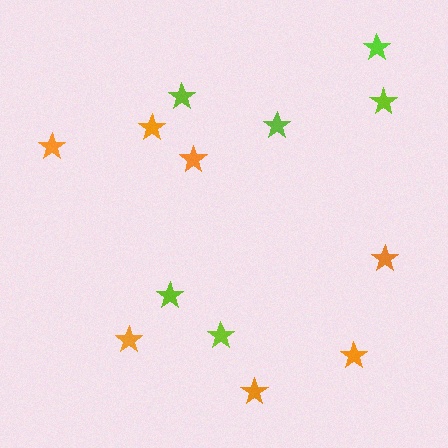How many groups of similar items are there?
There are 2 groups: one group of orange stars (7) and one group of lime stars (6).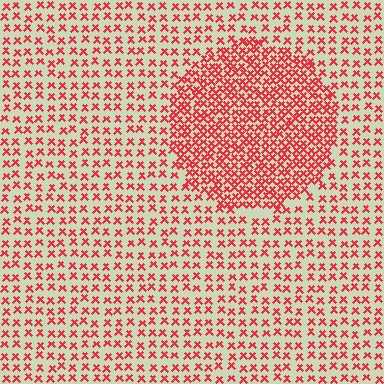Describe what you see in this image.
The image contains small red elements arranged at two different densities. A circle-shaped region is visible where the elements are more densely packed than the surrounding area.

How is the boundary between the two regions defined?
The boundary is defined by a change in element density (approximately 2.2x ratio). All elements are the same color, size, and shape.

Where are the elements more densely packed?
The elements are more densely packed inside the circle boundary.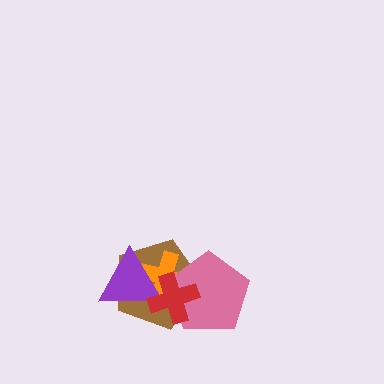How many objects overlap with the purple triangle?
3 objects overlap with the purple triangle.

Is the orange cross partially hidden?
Yes, it is partially covered by another shape.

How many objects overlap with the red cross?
4 objects overlap with the red cross.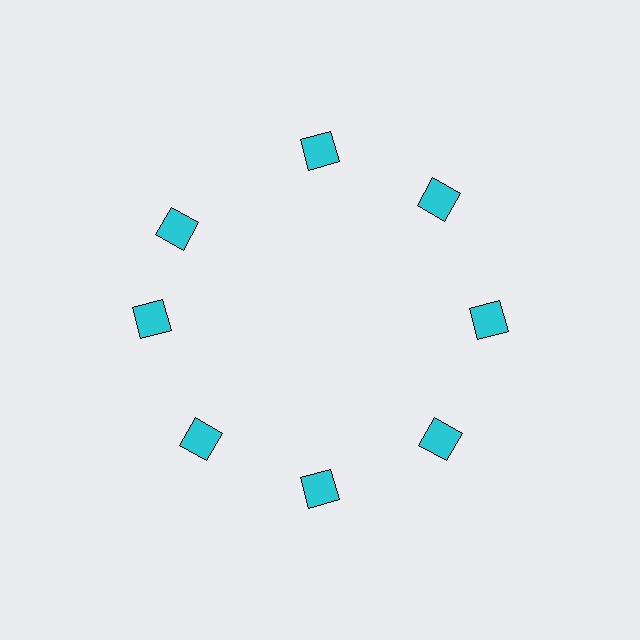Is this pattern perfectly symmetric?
No. The 8 cyan squares are arranged in a ring, but one element near the 10 o'clock position is rotated out of alignment along the ring, breaking the 8-fold rotational symmetry.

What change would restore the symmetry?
The symmetry would be restored by rotating it back into even spacing with its neighbors so that all 8 squares sit at equal angles and equal distance from the center.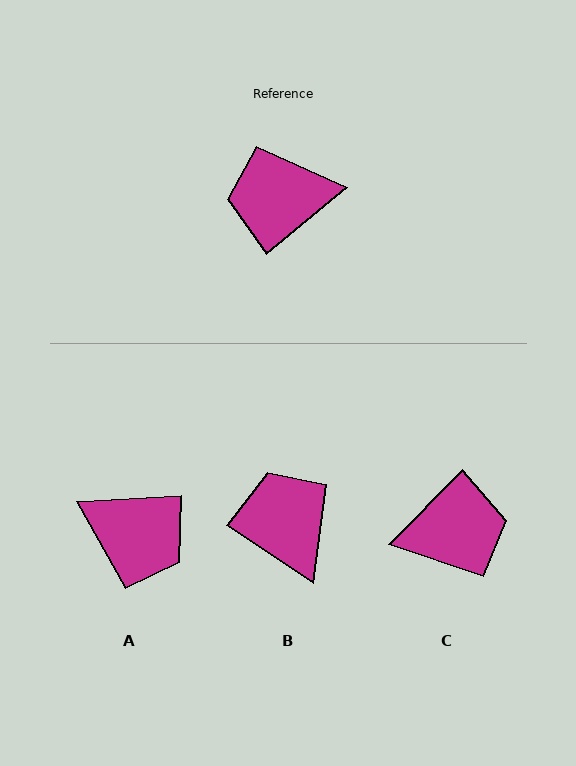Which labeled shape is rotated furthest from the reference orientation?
C, about 174 degrees away.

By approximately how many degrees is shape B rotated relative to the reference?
Approximately 73 degrees clockwise.